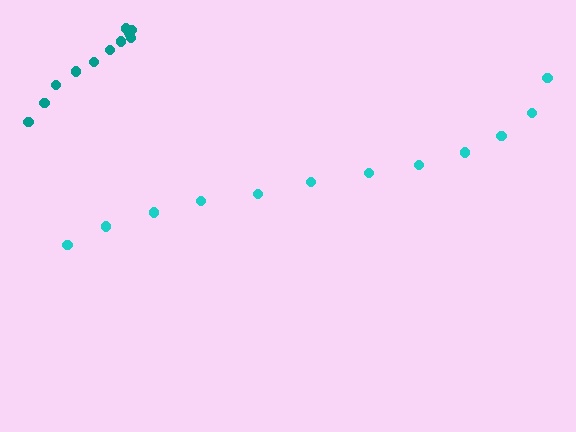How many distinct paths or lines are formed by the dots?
There are 2 distinct paths.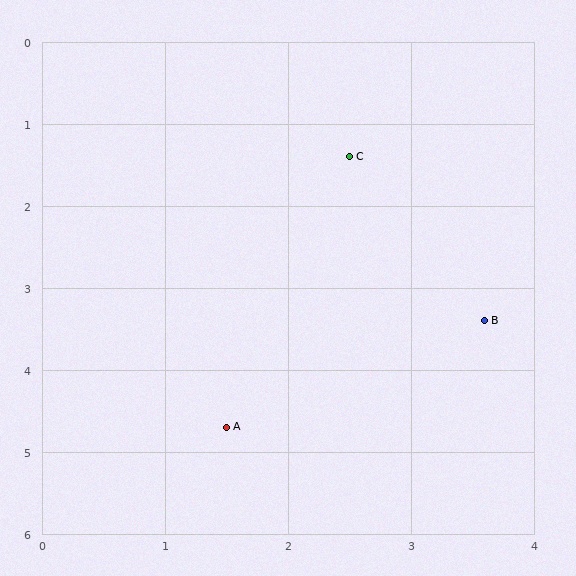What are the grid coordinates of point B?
Point B is at approximately (3.6, 3.4).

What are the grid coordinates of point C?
Point C is at approximately (2.5, 1.4).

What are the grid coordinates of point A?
Point A is at approximately (1.5, 4.7).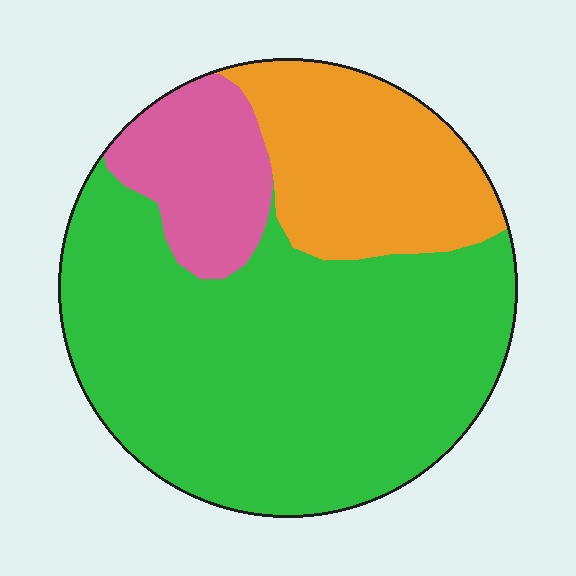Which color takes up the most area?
Green, at roughly 65%.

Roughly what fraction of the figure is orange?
Orange covers 23% of the figure.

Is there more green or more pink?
Green.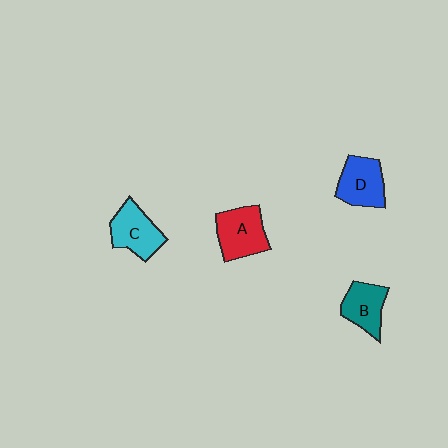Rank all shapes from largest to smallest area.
From largest to smallest: A (red), C (cyan), D (blue), B (teal).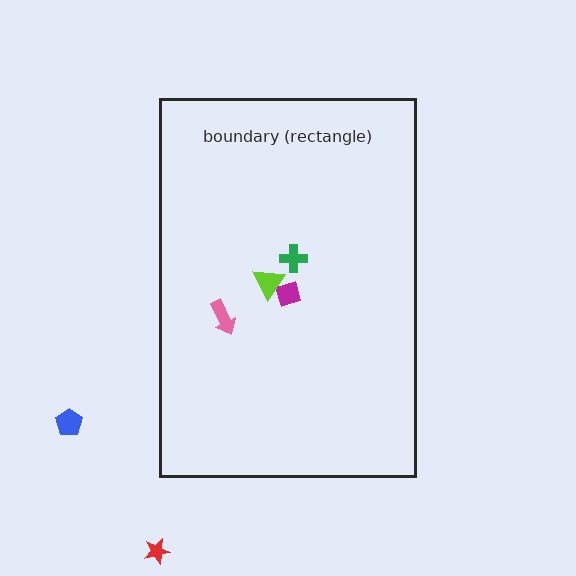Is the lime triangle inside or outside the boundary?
Inside.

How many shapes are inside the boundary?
4 inside, 2 outside.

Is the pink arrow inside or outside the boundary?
Inside.